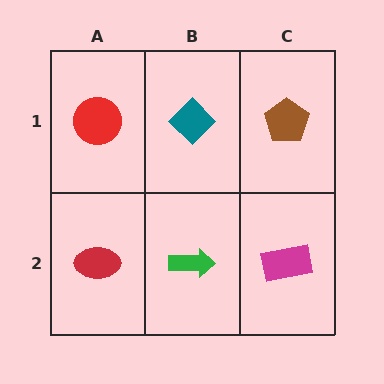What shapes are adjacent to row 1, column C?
A magenta rectangle (row 2, column C), a teal diamond (row 1, column B).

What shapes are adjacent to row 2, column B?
A teal diamond (row 1, column B), a red ellipse (row 2, column A), a magenta rectangle (row 2, column C).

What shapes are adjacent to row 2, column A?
A red circle (row 1, column A), a green arrow (row 2, column B).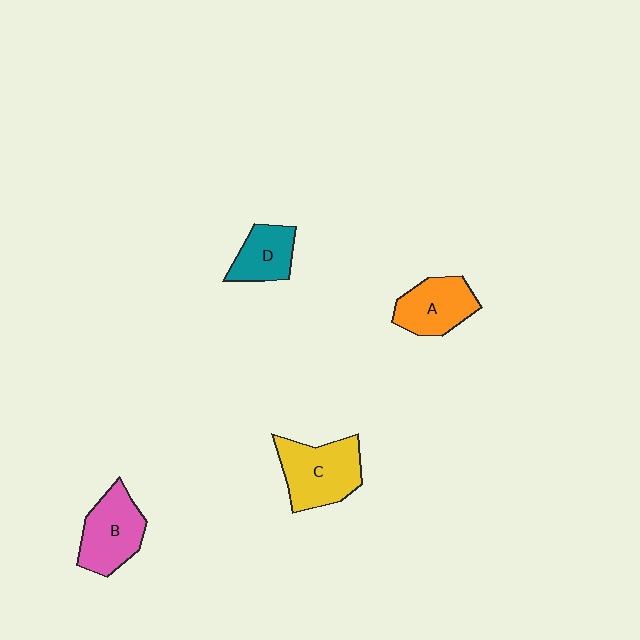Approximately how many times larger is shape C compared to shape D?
Approximately 1.6 times.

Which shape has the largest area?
Shape C (yellow).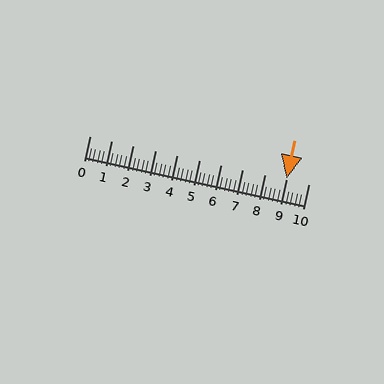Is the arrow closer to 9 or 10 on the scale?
The arrow is closer to 9.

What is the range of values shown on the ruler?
The ruler shows values from 0 to 10.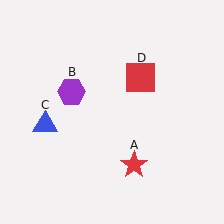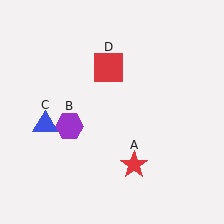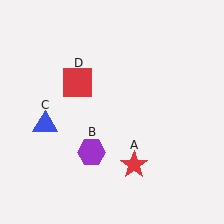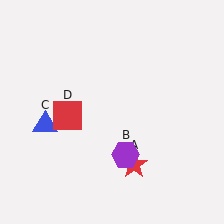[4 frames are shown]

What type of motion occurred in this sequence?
The purple hexagon (object B), red square (object D) rotated counterclockwise around the center of the scene.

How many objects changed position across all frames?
2 objects changed position: purple hexagon (object B), red square (object D).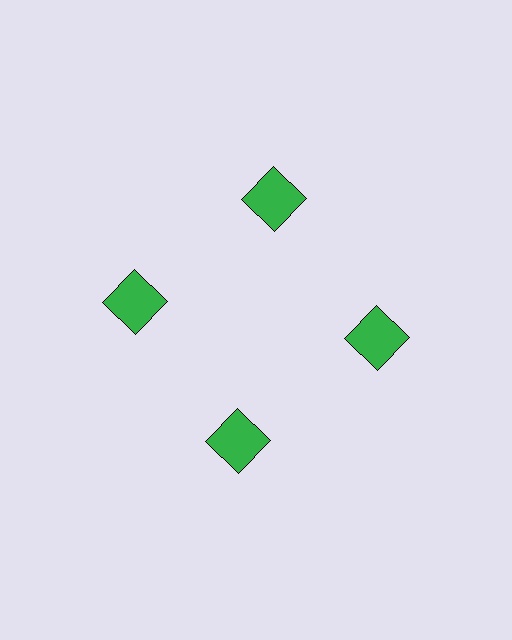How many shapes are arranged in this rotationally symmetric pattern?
There are 4 shapes, arranged in 4 groups of 1.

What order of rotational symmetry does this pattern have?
This pattern has 4-fold rotational symmetry.